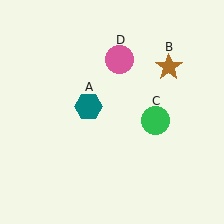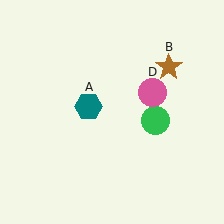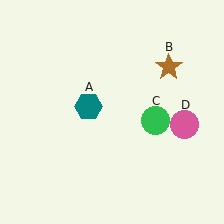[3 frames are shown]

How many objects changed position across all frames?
1 object changed position: pink circle (object D).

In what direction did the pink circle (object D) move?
The pink circle (object D) moved down and to the right.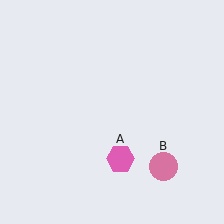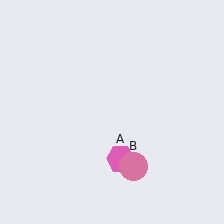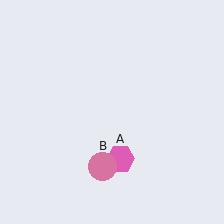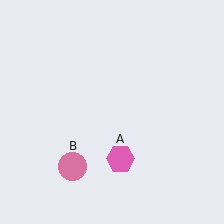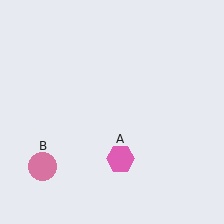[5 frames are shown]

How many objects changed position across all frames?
1 object changed position: pink circle (object B).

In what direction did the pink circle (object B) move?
The pink circle (object B) moved left.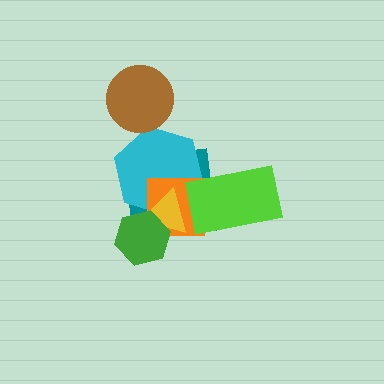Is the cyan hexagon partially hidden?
Yes, it is partially covered by another shape.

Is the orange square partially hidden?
Yes, it is partially covered by another shape.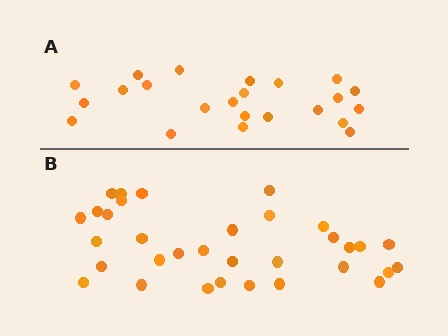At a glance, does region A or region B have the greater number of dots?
Region B (the bottom region) has more dots.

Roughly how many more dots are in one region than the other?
Region B has roughly 10 or so more dots than region A.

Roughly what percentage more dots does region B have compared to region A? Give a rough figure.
About 45% more.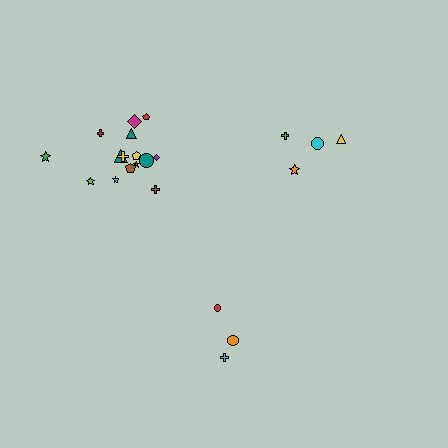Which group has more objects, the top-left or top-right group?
The top-left group.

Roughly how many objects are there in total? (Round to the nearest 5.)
Roughly 20 objects in total.